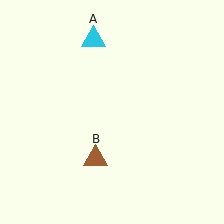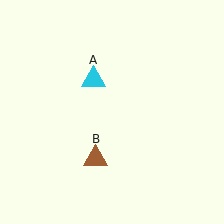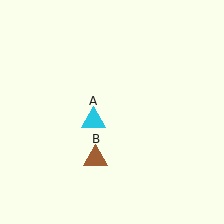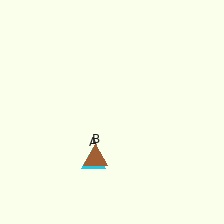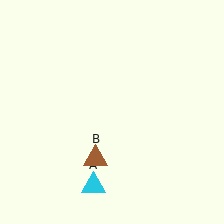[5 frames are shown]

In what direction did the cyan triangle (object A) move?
The cyan triangle (object A) moved down.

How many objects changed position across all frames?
1 object changed position: cyan triangle (object A).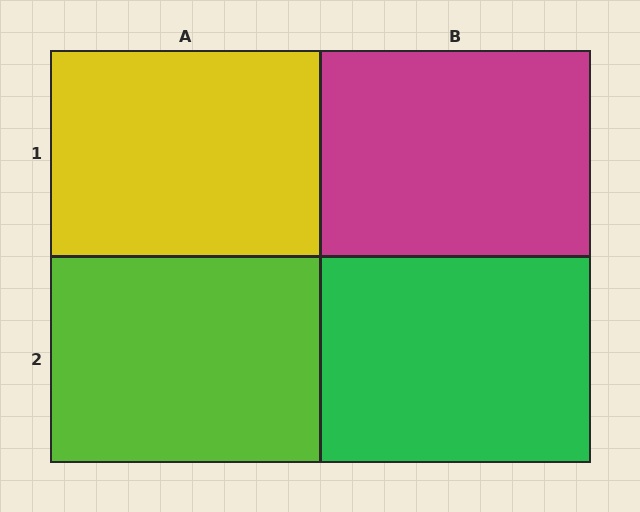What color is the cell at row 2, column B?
Green.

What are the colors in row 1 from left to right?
Yellow, magenta.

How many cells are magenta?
1 cell is magenta.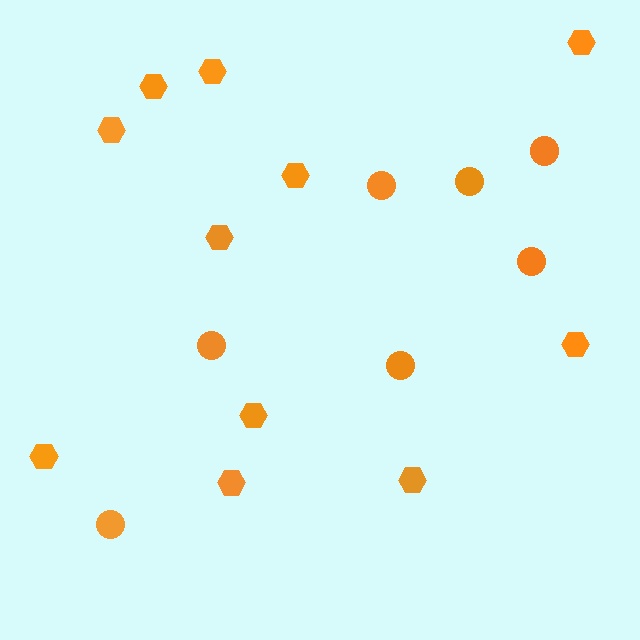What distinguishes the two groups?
There are 2 groups: one group of hexagons (11) and one group of circles (7).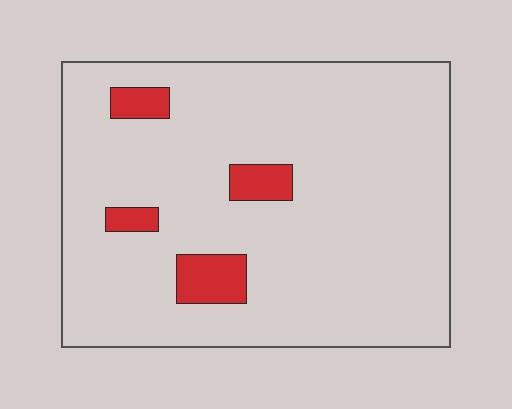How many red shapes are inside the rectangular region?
4.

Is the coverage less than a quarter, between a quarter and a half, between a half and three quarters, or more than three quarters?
Less than a quarter.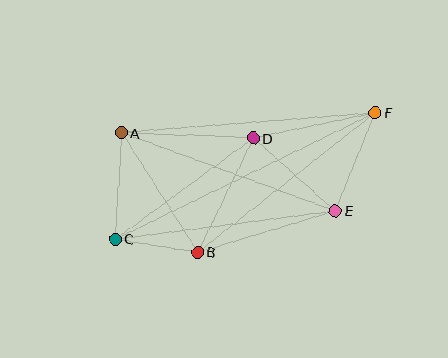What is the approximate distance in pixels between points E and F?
The distance between E and F is approximately 106 pixels.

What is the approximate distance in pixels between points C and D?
The distance between C and D is approximately 171 pixels.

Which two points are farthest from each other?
Points C and F are farthest from each other.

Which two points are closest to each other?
Points B and C are closest to each other.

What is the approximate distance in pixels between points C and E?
The distance between C and E is approximately 222 pixels.